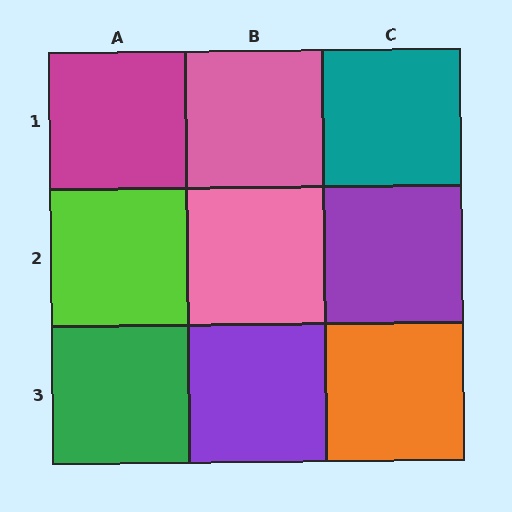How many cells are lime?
1 cell is lime.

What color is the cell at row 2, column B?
Pink.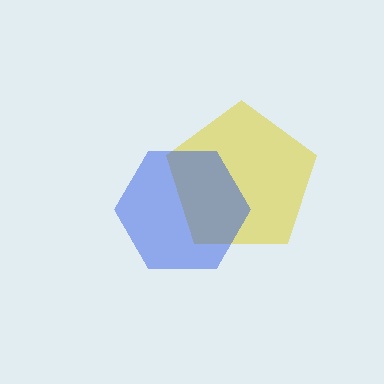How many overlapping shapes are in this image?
There are 2 overlapping shapes in the image.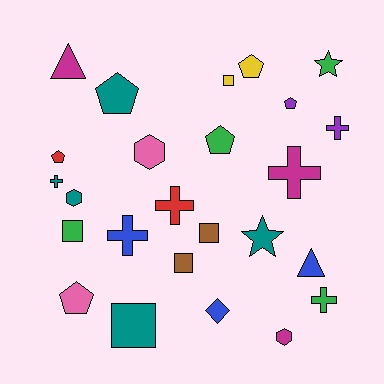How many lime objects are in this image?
There are no lime objects.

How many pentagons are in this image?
There are 6 pentagons.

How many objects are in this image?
There are 25 objects.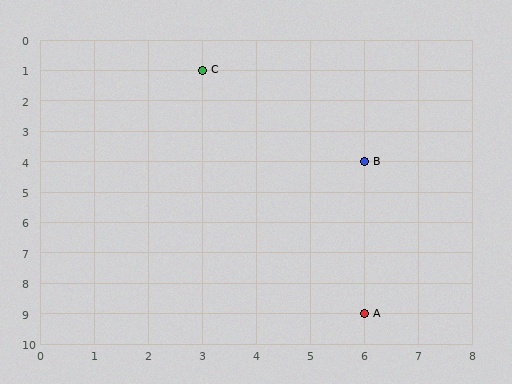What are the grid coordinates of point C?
Point C is at grid coordinates (3, 1).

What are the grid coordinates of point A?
Point A is at grid coordinates (6, 9).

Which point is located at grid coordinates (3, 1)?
Point C is at (3, 1).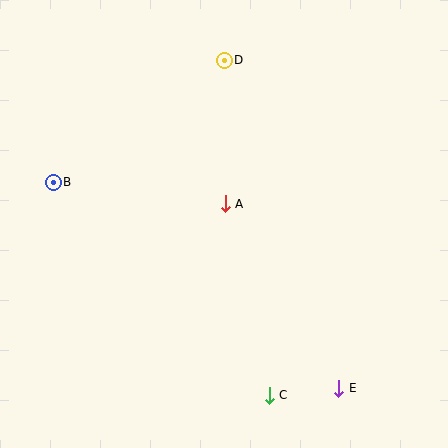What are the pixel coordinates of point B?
Point B is at (53, 182).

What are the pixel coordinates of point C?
Point C is at (269, 395).